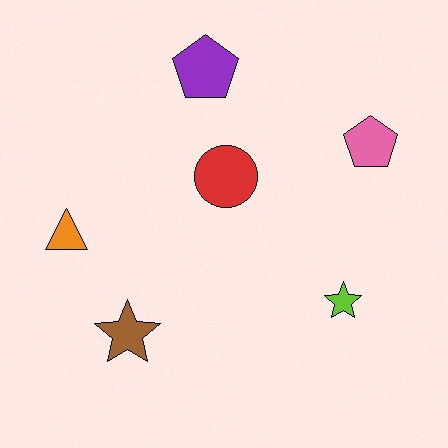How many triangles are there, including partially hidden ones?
There is 1 triangle.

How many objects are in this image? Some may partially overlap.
There are 6 objects.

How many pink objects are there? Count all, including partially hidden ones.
There is 1 pink object.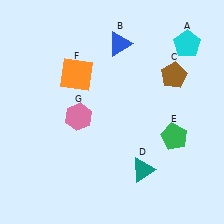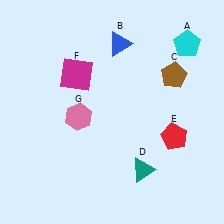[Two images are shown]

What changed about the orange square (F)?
In Image 1, F is orange. In Image 2, it changed to magenta.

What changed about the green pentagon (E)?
In Image 1, E is green. In Image 2, it changed to red.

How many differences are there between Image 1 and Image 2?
There are 2 differences between the two images.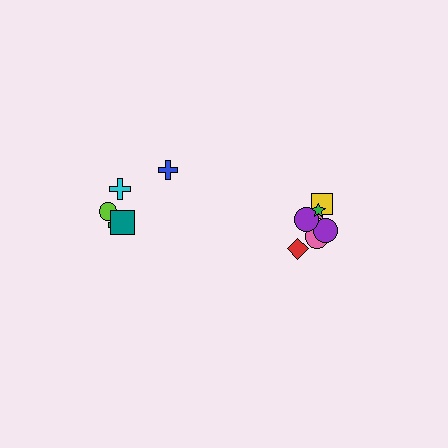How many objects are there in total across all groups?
There are 12 objects.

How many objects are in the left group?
There are 5 objects.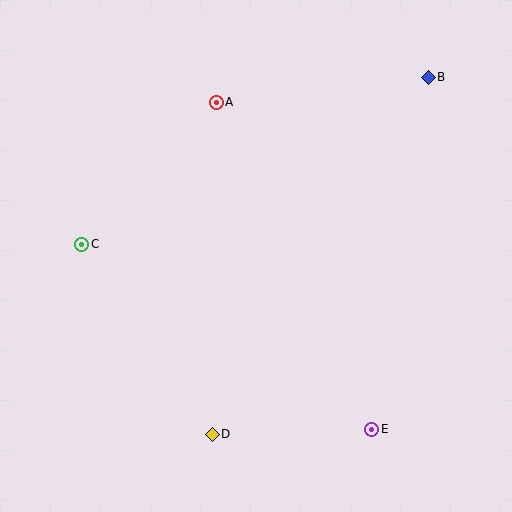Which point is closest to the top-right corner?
Point B is closest to the top-right corner.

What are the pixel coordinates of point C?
Point C is at (82, 244).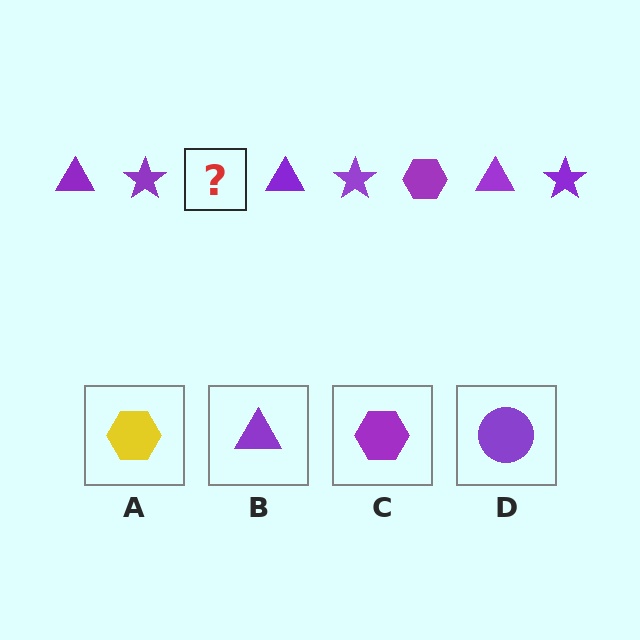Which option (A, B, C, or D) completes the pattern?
C.